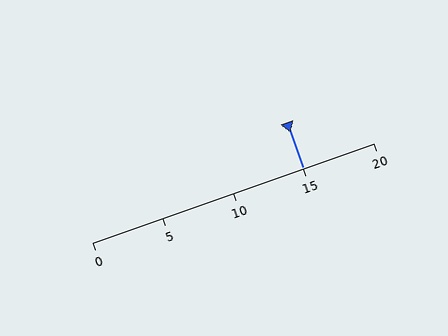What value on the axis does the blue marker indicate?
The marker indicates approximately 15.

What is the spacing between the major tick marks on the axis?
The major ticks are spaced 5 apart.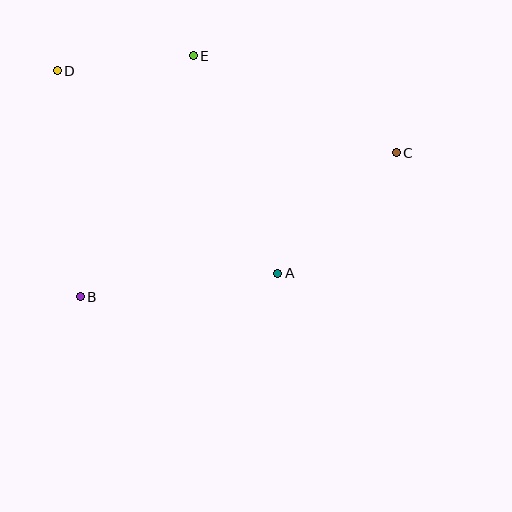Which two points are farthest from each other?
Points C and D are farthest from each other.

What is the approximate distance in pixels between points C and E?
The distance between C and E is approximately 225 pixels.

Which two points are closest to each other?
Points D and E are closest to each other.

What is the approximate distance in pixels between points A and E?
The distance between A and E is approximately 233 pixels.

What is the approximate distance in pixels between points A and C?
The distance between A and C is approximately 169 pixels.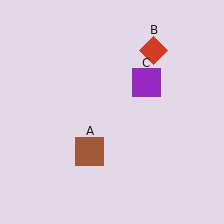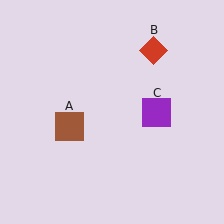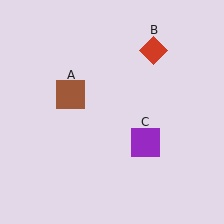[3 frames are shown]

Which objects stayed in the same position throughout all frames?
Red diamond (object B) remained stationary.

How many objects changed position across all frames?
2 objects changed position: brown square (object A), purple square (object C).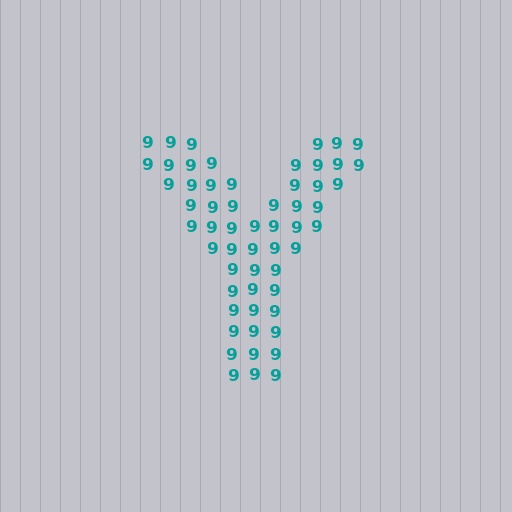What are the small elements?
The small elements are digit 9's.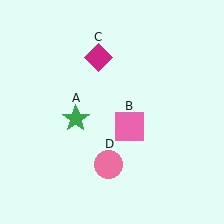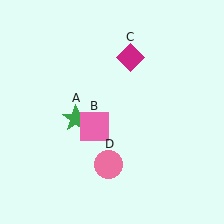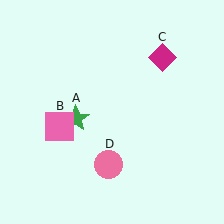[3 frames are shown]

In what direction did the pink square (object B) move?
The pink square (object B) moved left.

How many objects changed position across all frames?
2 objects changed position: pink square (object B), magenta diamond (object C).